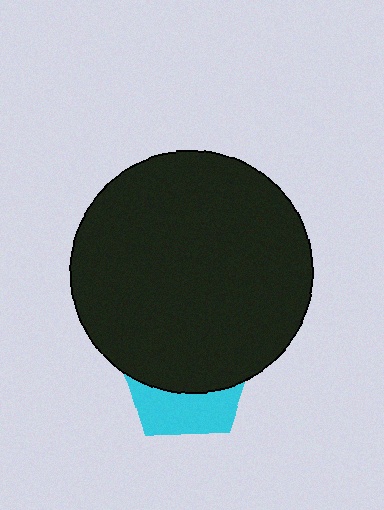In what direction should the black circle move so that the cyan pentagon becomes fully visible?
The black circle should move up. That is the shortest direction to clear the overlap and leave the cyan pentagon fully visible.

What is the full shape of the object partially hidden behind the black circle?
The partially hidden object is a cyan pentagon.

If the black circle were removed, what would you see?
You would see the complete cyan pentagon.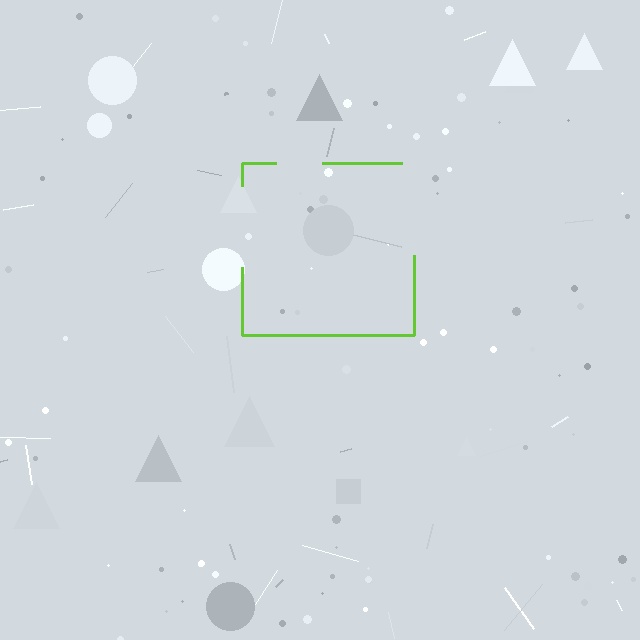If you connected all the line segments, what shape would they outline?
They would outline a square.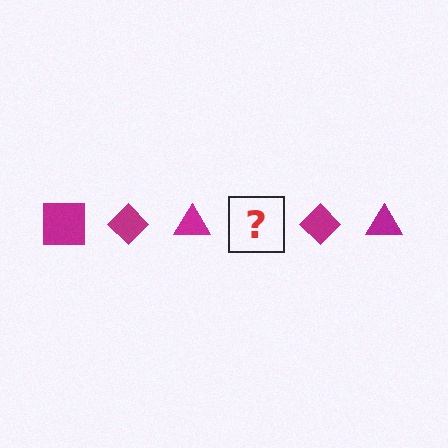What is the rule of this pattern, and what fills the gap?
The rule is that the pattern cycles through square, diamond, triangle shapes in magenta. The gap should be filled with a magenta square.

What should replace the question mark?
The question mark should be replaced with a magenta square.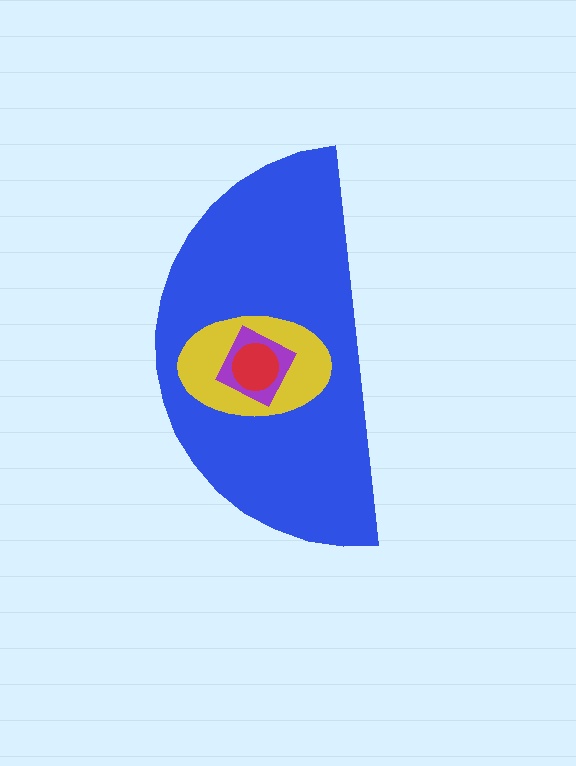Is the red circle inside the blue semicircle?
Yes.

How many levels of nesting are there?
4.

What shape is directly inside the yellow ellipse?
The purple diamond.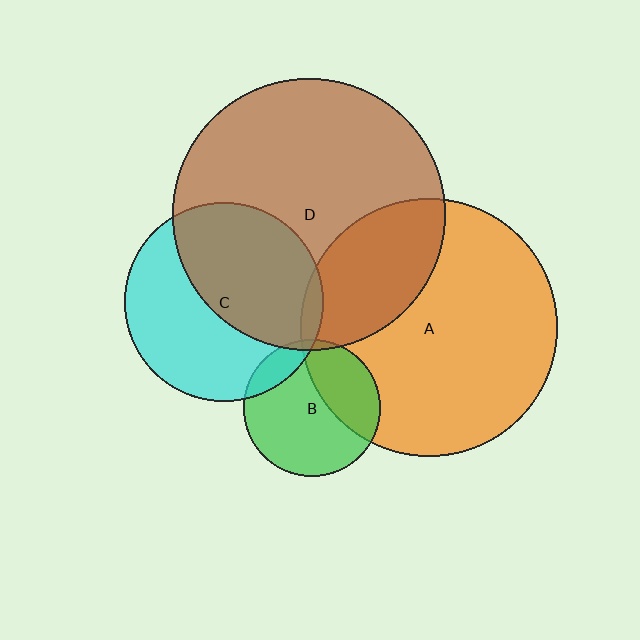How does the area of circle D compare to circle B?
Approximately 4.0 times.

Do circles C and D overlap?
Yes.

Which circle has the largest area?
Circle D (brown).